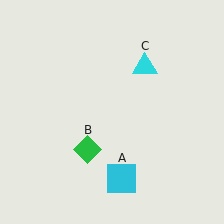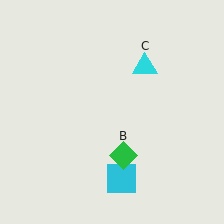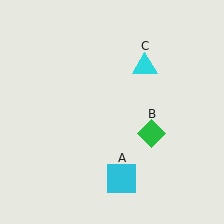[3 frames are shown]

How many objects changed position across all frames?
1 object changed position: green diamond (object B).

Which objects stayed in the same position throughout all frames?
Cyan square (object A) and cyan triangle (object C) remained stationary.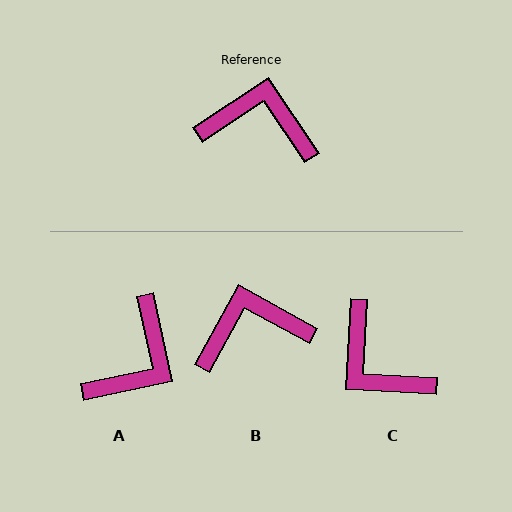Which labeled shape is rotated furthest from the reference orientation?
C, about 143 degrees away.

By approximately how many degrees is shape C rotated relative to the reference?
Approximately 143 degrees counter-clockwise.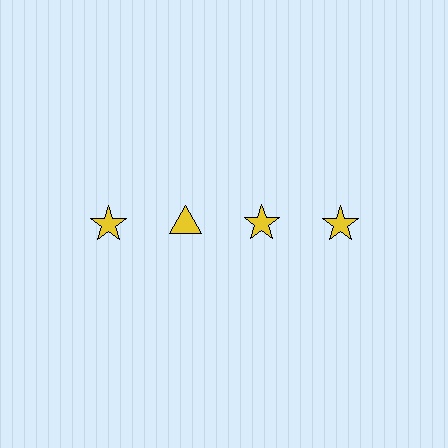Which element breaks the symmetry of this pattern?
The yellow triangle in the top row, second from left column breaks the symmetry. All other shapes are yellow stars.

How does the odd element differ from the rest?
It has a different shape: triangle instead of star.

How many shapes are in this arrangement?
There are 4 shapes arranged in a grid pattern.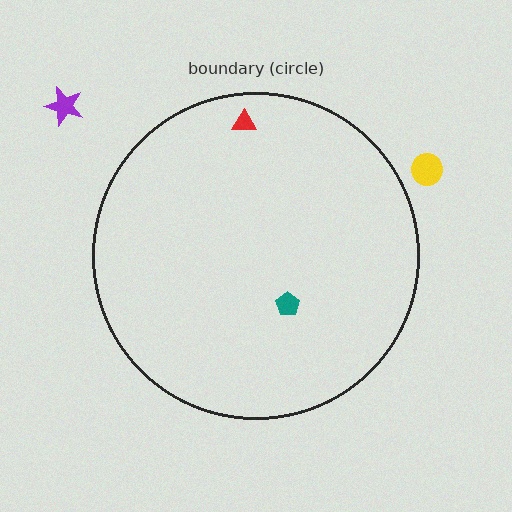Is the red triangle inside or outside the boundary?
Inside.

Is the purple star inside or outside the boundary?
Outside.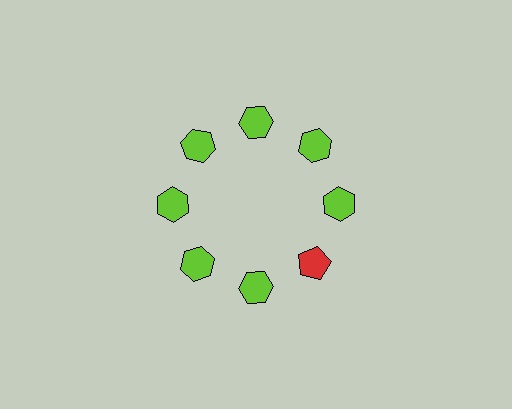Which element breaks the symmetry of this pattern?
The red pentagon at roughly the 4 o'clock position breaks the symmetry. All other shapes are lime hexagons.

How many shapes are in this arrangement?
There are 8 shapes arranged in a ring pattern.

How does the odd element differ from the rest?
It differs in both color (red instead of lime) and shape (pentagon instead of hexagon).